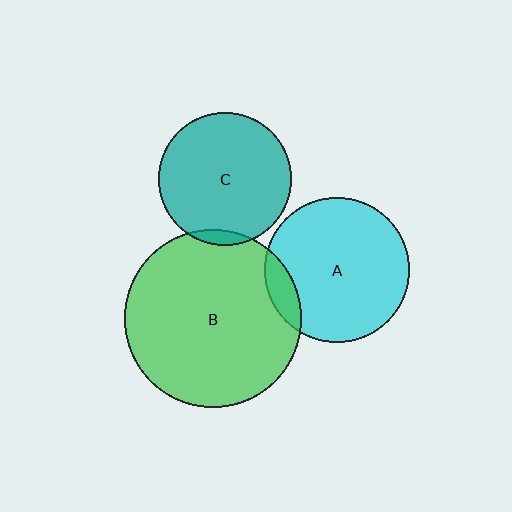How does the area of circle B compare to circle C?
Approximately 1.8 times.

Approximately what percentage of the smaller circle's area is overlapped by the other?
Approximately 5%.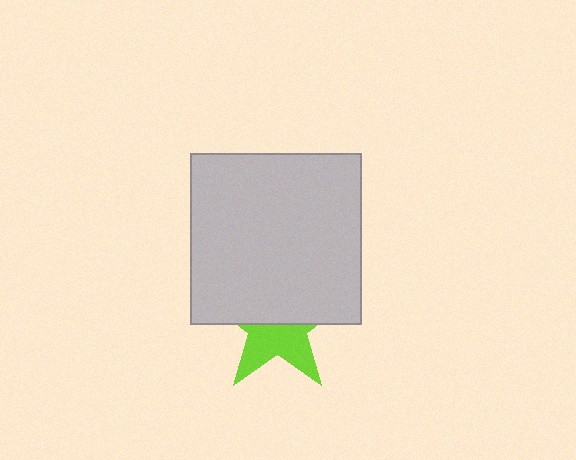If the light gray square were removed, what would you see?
You would see the complete lime star.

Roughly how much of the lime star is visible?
A small part of it is visible (roughly 44%).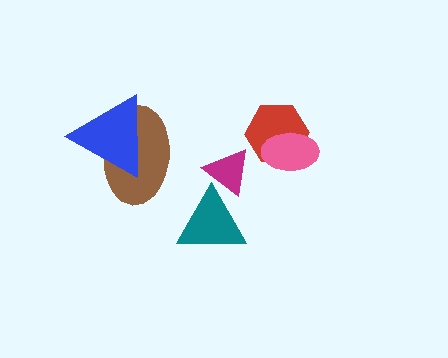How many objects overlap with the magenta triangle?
1 object overlaps with the magenta triangle.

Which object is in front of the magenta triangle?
The teal triangle is in front of the magenta triangle.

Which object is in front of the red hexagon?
The pink ellipse is in front of the red hexagon.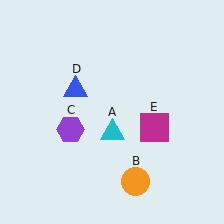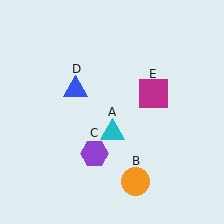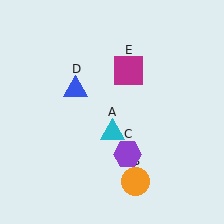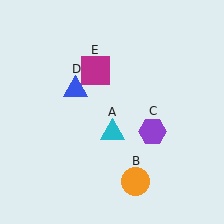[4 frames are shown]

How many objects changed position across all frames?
2 objects changed position: purple hexagon (object C), magenta square (object E).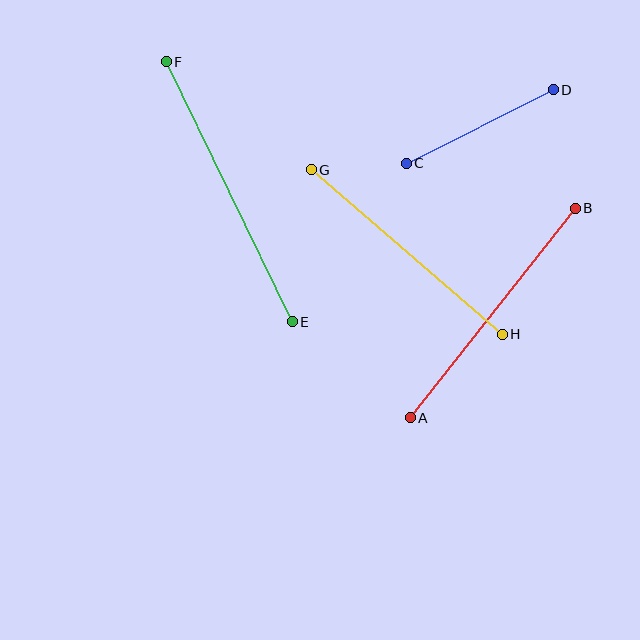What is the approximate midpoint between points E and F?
The midpoint is at approximately (229, 192) pixels.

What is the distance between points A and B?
The distance is approximately 267 pixels.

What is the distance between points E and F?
The distance is approximately 289 pixels.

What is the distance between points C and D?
The distance is approximately 164 pixels.